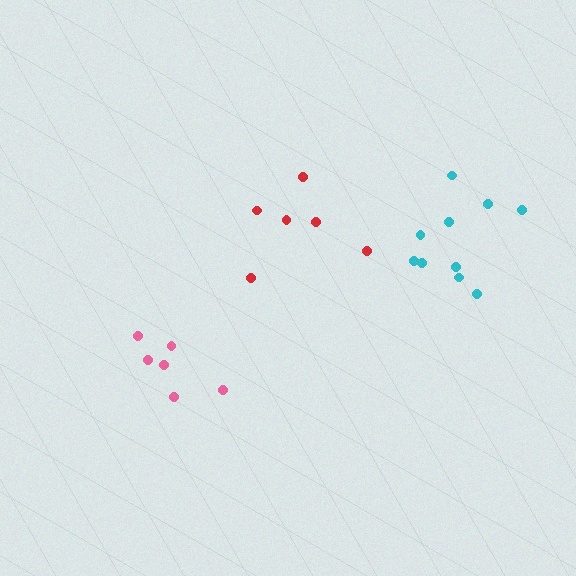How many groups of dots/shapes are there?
There are 3 groups.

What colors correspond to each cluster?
The clusters are colored: red, pink, cyan.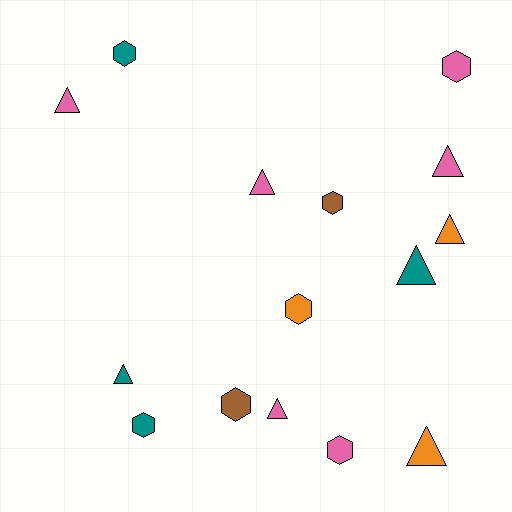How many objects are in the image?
There are 15 objects.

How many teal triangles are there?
There are 2 teal triangles.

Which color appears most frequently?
Pink, with 6 objects.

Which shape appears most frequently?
Triangle, with 8 objects.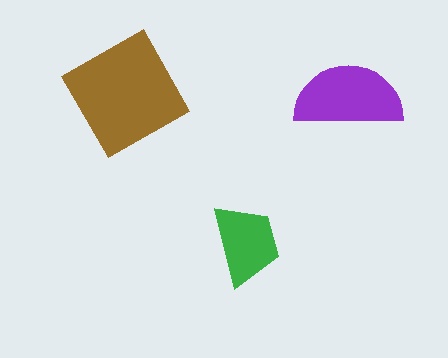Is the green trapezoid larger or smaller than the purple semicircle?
Smaller.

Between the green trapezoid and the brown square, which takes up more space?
The brown square.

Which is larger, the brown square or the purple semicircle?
The brown square.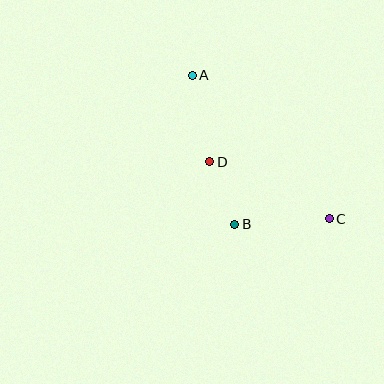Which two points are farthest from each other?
Points A and C are farthest from each other.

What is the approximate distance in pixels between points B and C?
The distance between B and C is approximately 94 pixels.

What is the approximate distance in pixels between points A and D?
The distance between A and D is approximately 88 pixels.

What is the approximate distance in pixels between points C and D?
The distance between C and D is approximately 132 pixels.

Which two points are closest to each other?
Points B and D are closest to each other.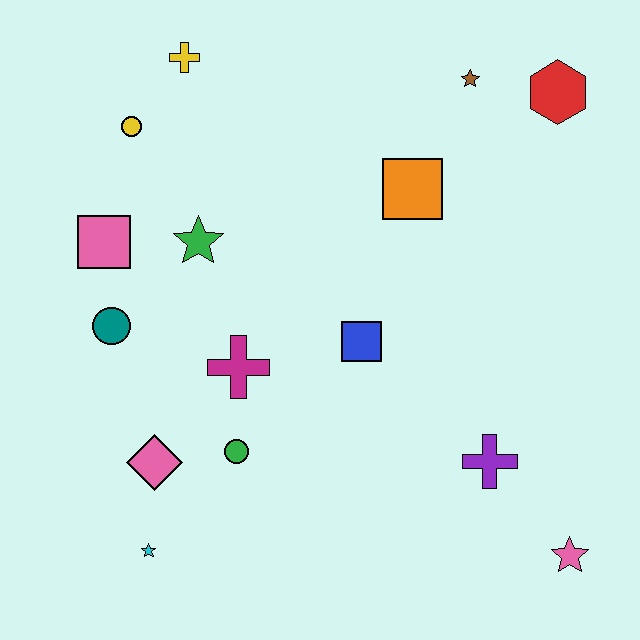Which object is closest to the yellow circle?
The yellow cross is closest to the yellow circle.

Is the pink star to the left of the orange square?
No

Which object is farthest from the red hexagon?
The cyan star is farthest from the red hexagon.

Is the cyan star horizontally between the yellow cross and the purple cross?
No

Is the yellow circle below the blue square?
No